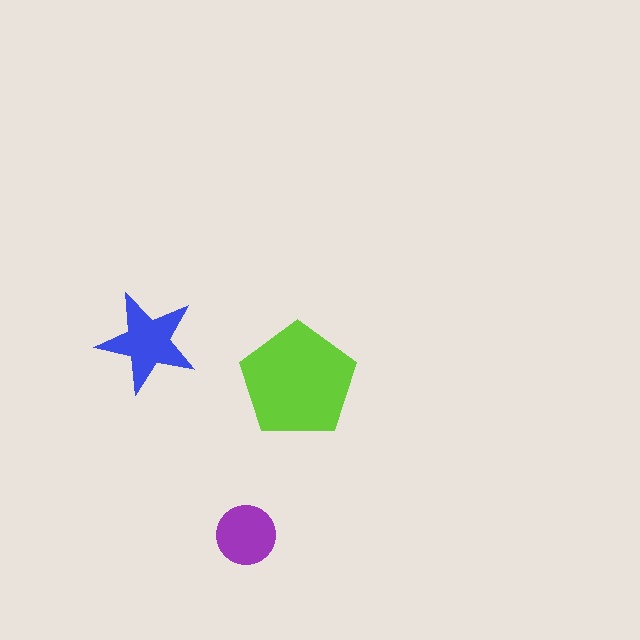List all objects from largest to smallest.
The lime pentagon, the blue star, the purple circle.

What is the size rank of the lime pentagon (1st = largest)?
1st.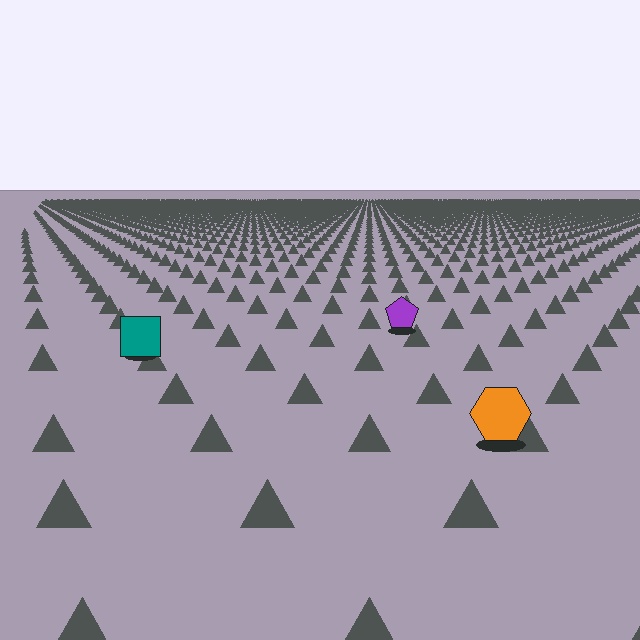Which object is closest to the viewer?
The orange hexagon is closest. The texture marks near it are larger and more spread out.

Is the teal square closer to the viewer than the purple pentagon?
Yes. The teal square is closer — you can tell from the texture gradient: the ground texture is coarser near it.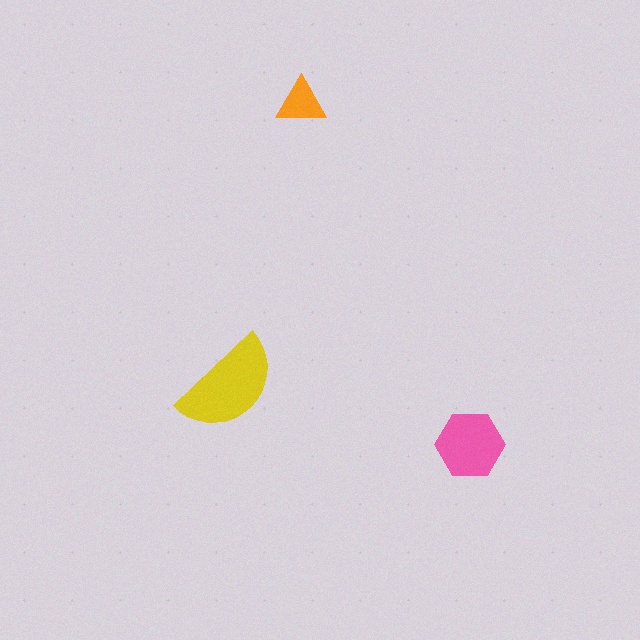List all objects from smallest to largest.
The orange triangle, the pink hexagon, the yellow semicircle.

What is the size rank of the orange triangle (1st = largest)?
3rd.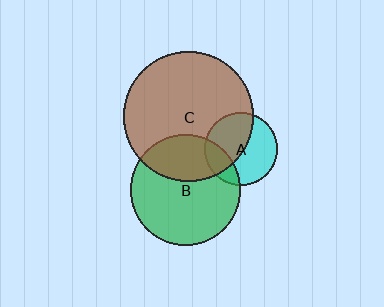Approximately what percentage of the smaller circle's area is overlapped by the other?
Approximately 25%.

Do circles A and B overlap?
Yes.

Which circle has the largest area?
Circle C (brown).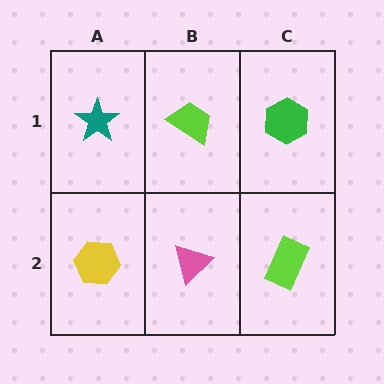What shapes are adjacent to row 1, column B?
A pink triangle (row 2, column B), a teal star (row 1, column A), a green hexagon (row 1, column C).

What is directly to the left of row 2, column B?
A yellow hexagon.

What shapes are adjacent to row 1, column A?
A yellow hexagon (row 2, column A), a lime trapezoid (row 1, column B).